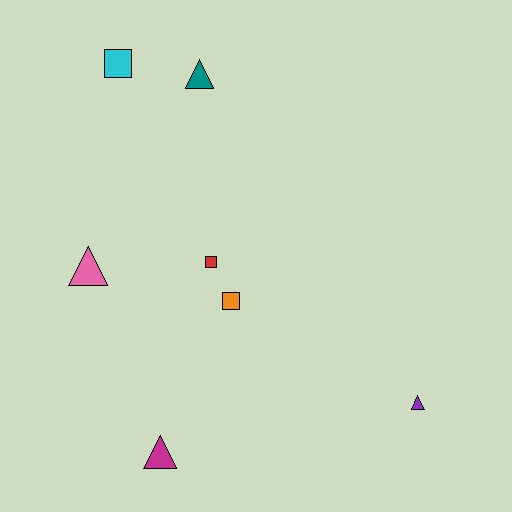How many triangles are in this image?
There are 4 triangles.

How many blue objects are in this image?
There are no blue objects.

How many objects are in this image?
There are 7 objects.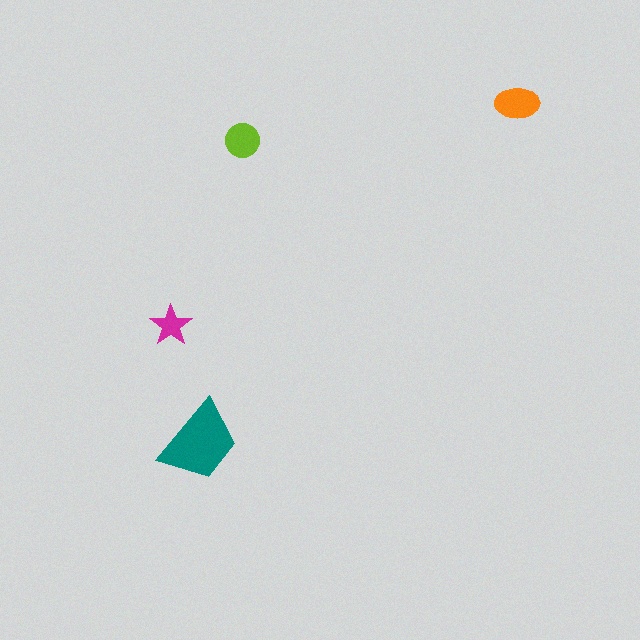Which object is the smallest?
The magenta star.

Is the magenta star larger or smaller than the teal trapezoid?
Smaller.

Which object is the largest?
The teal trapezoid.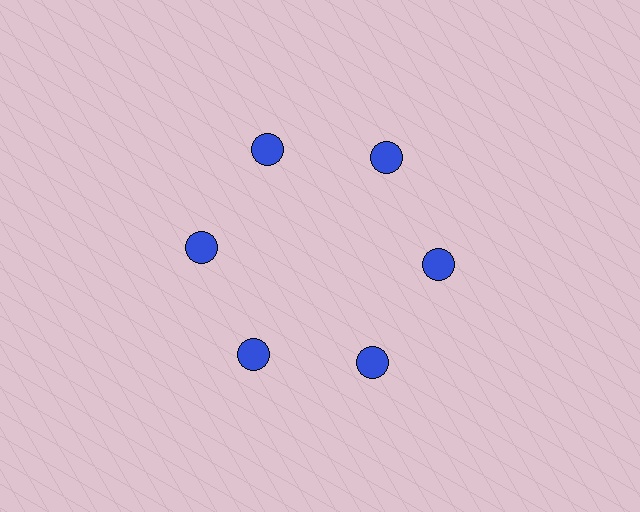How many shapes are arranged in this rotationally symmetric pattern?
There are 6 shapes, arranged in 6 groups of 1.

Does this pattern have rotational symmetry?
Yes, this pattern has 6-fold rotational symmetry. It looks the same after rotating 60 degrees around the center.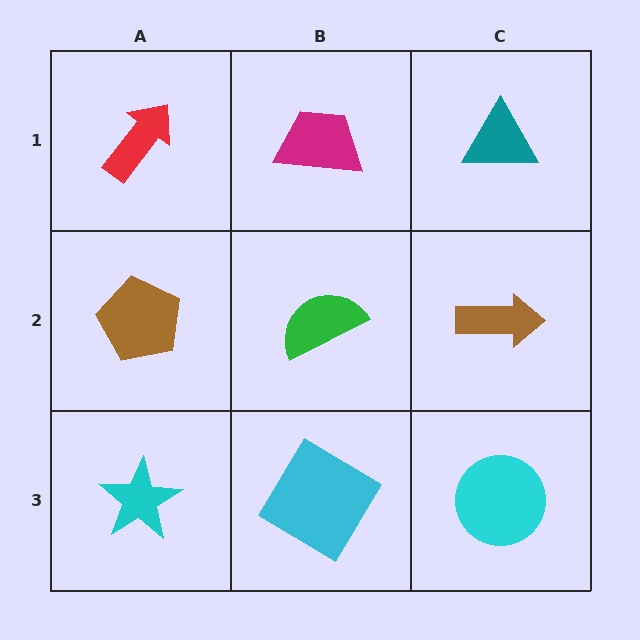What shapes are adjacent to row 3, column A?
A brown pentagon (row 2, column A), a cyan diamond (row 3, column B).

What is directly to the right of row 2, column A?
A green semicircle.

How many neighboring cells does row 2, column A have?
3.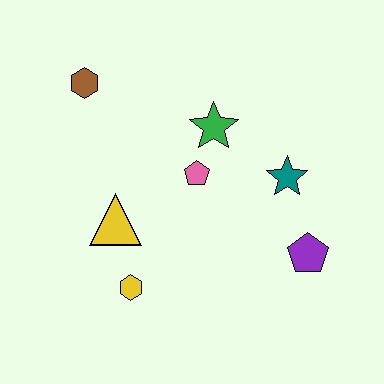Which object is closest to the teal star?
The purple pentagon is closest to the teal star.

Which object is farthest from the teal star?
The brown hexagon is farthest from the teal star.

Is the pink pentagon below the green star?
Yes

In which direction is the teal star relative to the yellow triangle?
The teal star is to the right of the yellow triangle.